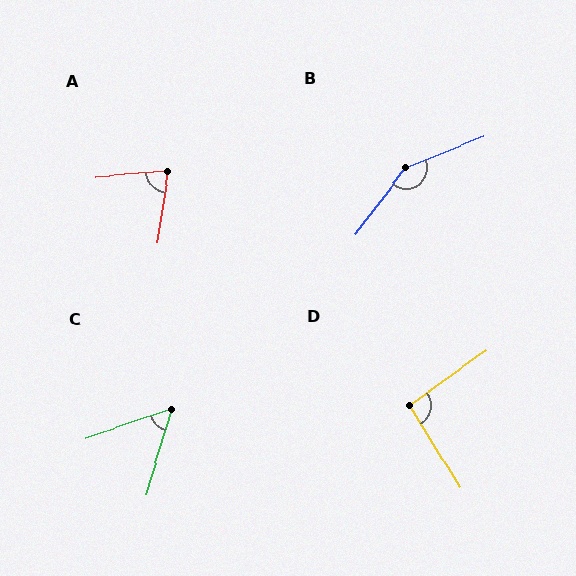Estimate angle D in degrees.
Approximately 93 degrees.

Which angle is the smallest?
C, at approximately 55 degrees.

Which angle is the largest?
B, at approximately 149 degrees.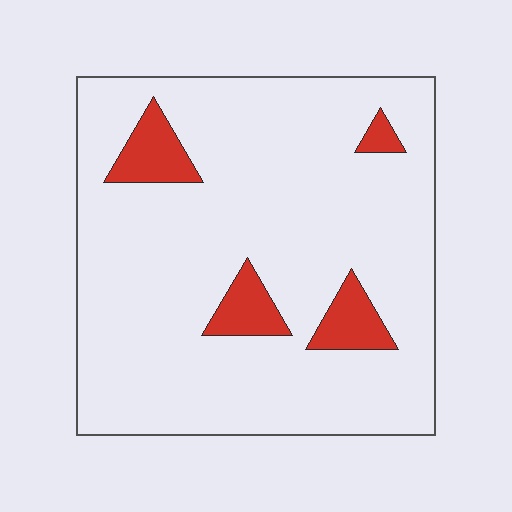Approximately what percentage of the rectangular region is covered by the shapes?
Approximately 10%.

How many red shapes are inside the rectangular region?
4.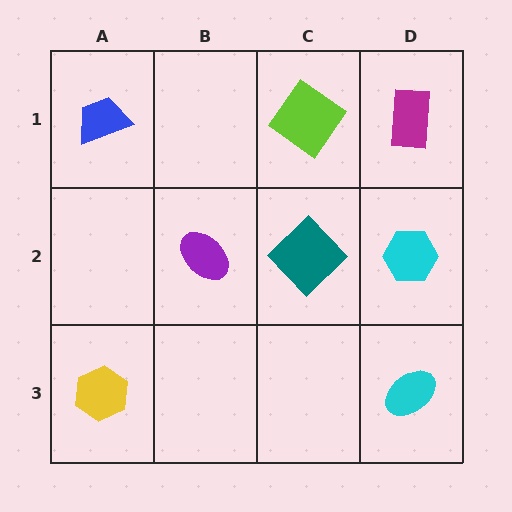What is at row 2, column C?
A teal diamond.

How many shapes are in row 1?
3 shapes.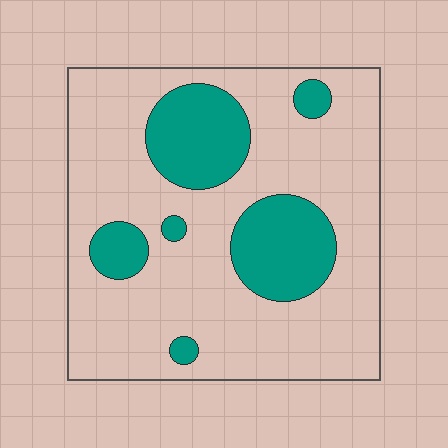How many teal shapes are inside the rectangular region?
6.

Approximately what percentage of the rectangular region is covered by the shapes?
Approximately 25%.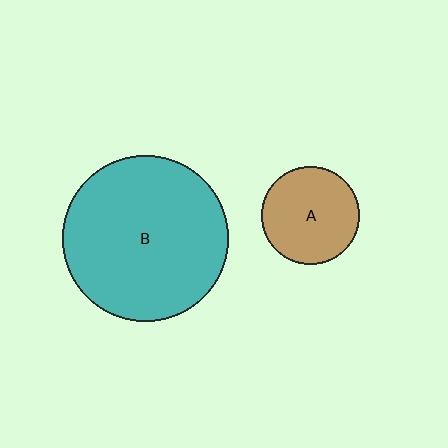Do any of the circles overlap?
No, none of the circles overlap.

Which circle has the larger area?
Circle B (teal).